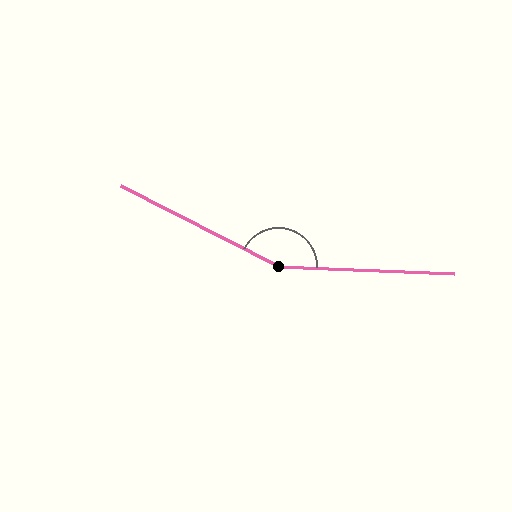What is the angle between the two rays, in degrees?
Approximately 155 degrees.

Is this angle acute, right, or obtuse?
It is obtuse.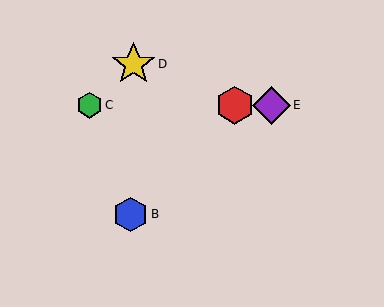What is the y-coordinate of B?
Object B is at y≈214.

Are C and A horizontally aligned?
Yes, both are at y≈105.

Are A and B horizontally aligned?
No, A is at y≈105 and B is at y≈214.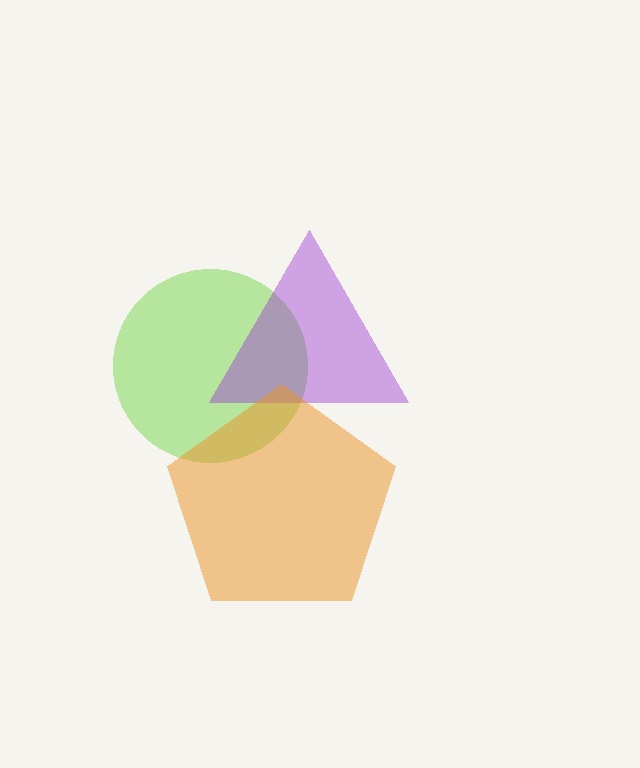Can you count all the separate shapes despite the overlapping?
Yes, there are 3 separate shapes.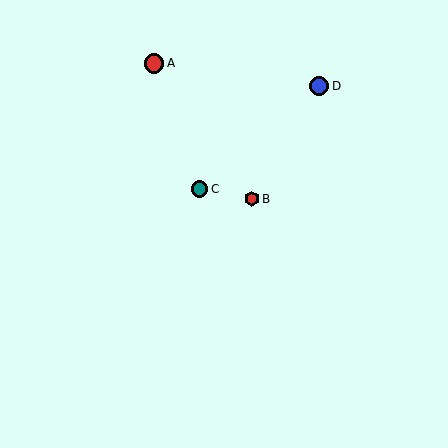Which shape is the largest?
The red circle (labeled A) is the largest.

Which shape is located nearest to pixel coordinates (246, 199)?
The red hexagon (labeled B) at (252, 199) is nearest to that location.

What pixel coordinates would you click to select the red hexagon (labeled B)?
Click at (252, 199) to select the red hexagon B.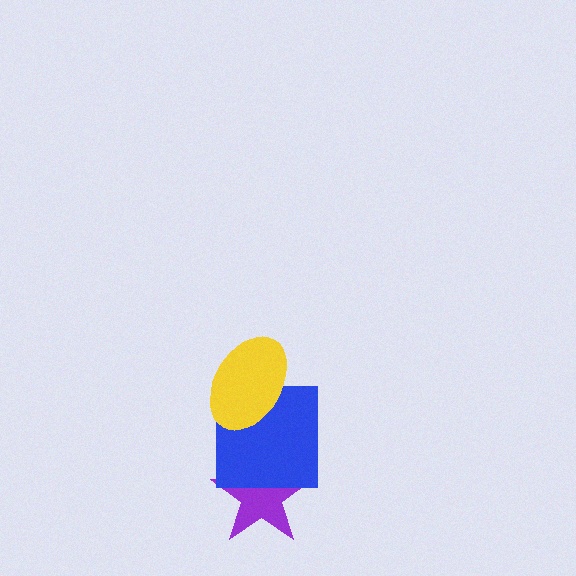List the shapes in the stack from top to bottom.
From top to bottom: the yellow ellipse, the blue square, the purple star.